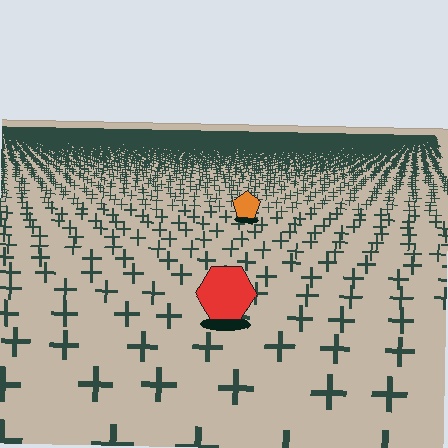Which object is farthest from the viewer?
The orange pentagon is farthest from the viewer. It appears smaller and the ground texture around it is denser.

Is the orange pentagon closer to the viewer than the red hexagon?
No. The red hexagon is closer — you can tell from the texture gradient: the ground texture is coarser near it.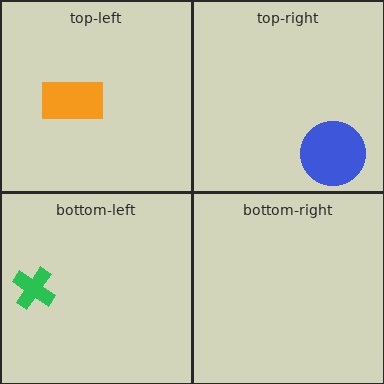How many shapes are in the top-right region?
1.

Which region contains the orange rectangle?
The top-left region.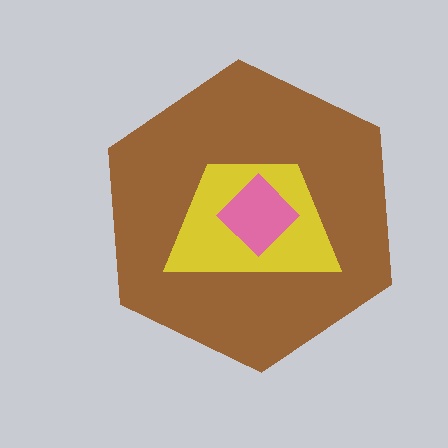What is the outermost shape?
The brown hexagon.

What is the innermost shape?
The pink diamond.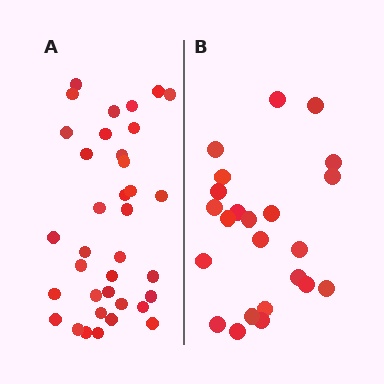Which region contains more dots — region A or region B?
Region A (the left region) has more dots.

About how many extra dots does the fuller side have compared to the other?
Region A has approximately 15 more dots than region B.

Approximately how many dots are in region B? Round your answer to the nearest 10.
About 20 dots. (The exact count is 23, which rounds to 20.)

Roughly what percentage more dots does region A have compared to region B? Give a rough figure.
About 55% more.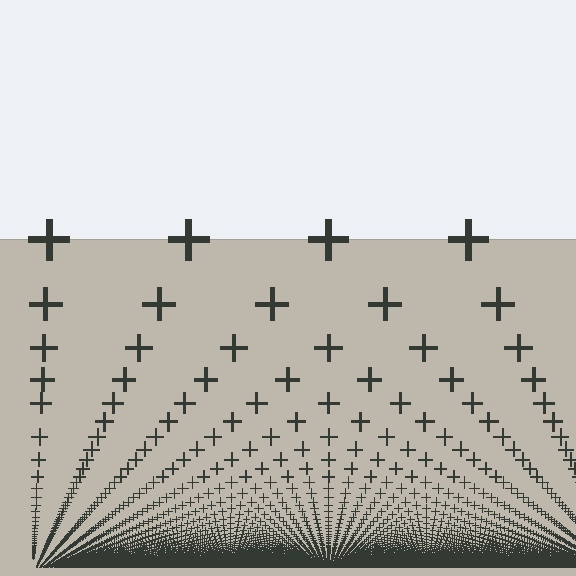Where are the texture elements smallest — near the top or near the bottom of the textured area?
Near the bottom.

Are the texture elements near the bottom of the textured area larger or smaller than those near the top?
Smaller. The gradient is inverted — elements near the bottom are smaller and denser.